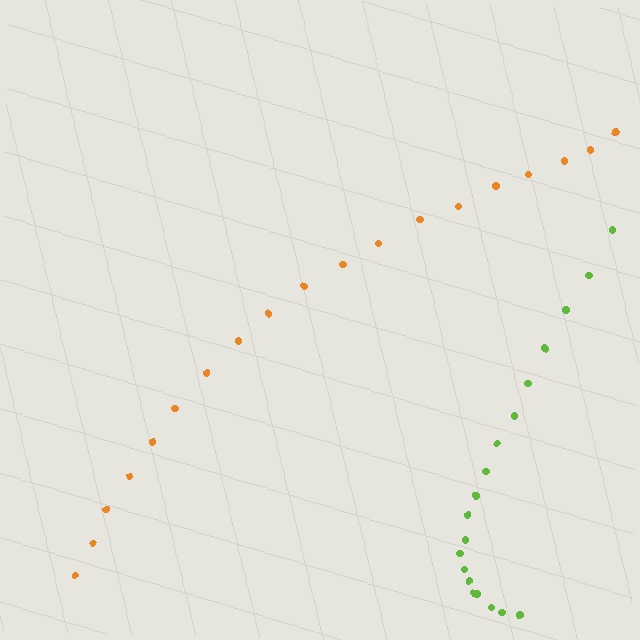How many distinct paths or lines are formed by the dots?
There are 2 distinct paths.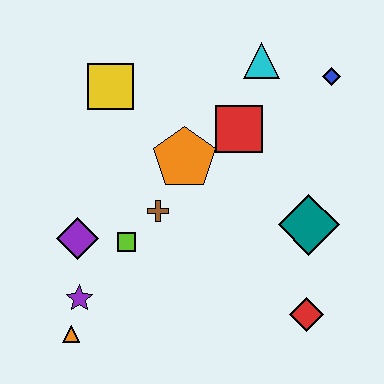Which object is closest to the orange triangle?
The purple star is closest to the orange triangle.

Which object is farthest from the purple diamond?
The blue diamond is farthest from the purple diamond.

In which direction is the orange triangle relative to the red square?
The orange triangle is below the red square.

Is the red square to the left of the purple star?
No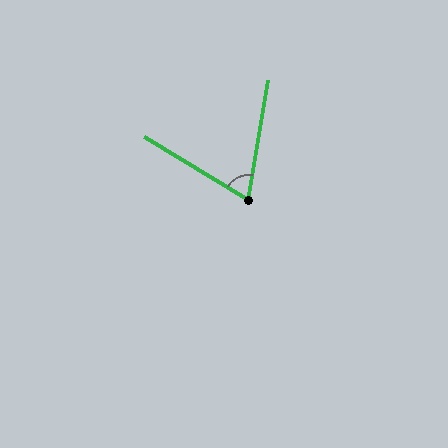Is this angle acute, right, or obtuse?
It is acute.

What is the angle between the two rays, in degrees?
Approximately 68 degrees.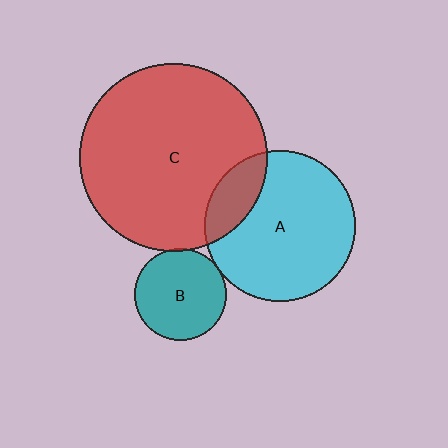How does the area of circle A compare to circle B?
Approximately 2.7 times.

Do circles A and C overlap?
Yes.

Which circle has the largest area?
Circle C (red).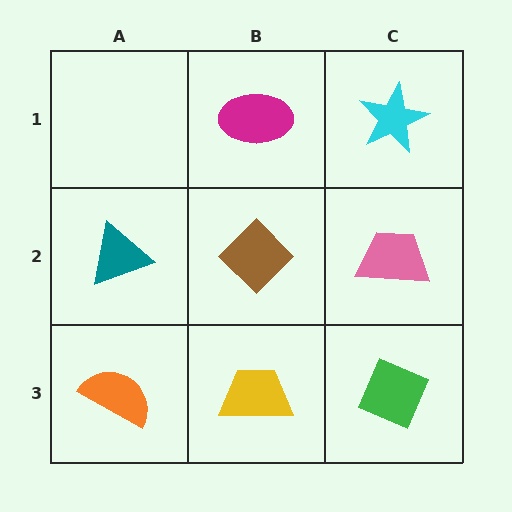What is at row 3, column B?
A yellow trapezoid.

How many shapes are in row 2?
3 shapes.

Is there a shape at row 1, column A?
No, that cell is empty.